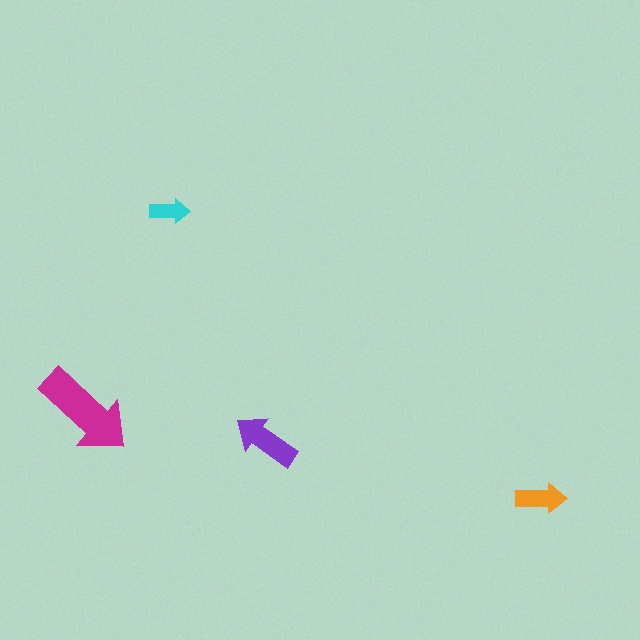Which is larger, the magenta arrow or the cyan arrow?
The magenta one.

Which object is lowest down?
The orange arrow is bottommost.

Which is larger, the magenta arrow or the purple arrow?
The magenta one.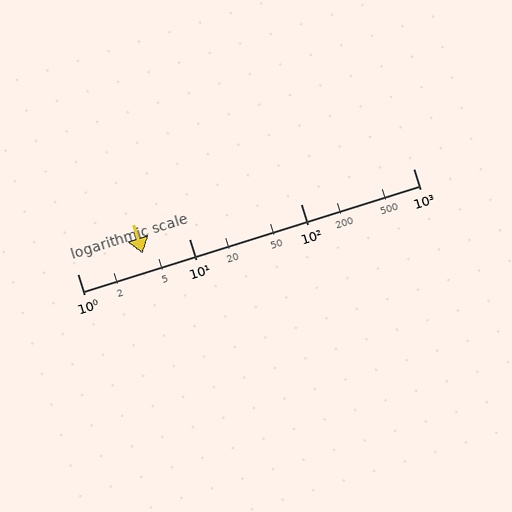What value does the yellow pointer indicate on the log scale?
The pointer indicates approximately 3.8.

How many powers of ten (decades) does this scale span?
The scale spans 3 decades, from 1 to 1000.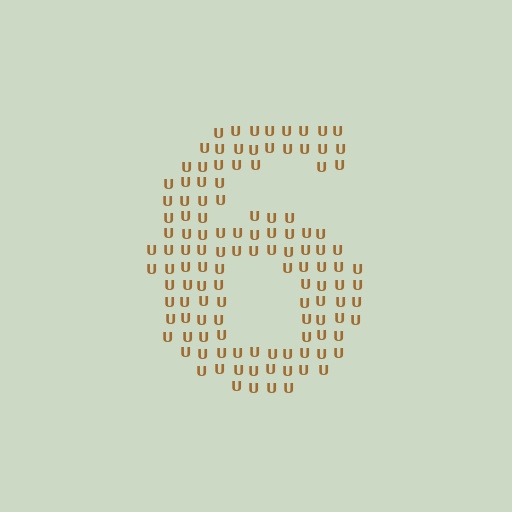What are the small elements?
The small elements are letter U's.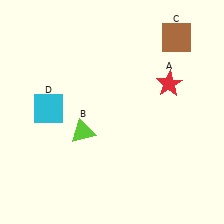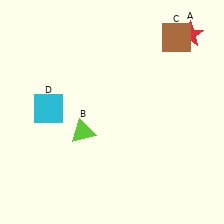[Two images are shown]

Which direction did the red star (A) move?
The red star (A) moved up.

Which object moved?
The red star (A) moved up.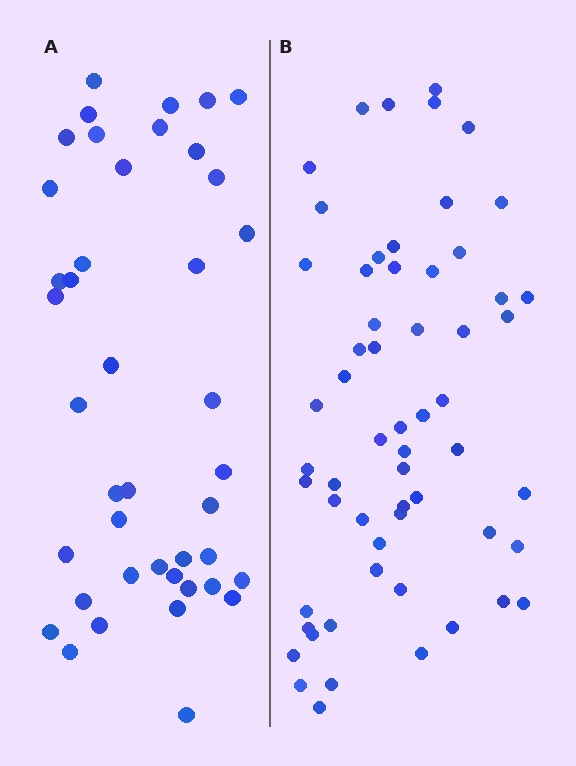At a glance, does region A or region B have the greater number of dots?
Region B (the right region) has more dots.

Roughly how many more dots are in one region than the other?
Region B has approximately 15 more dots than region A.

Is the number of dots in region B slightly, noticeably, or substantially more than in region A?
Region B has noticeably more, but not dramatically so. The ratio is roughly 1.4 to 1.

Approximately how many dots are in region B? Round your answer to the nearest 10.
About 60 dots. (The exact count is 59, which rounds to 60.)